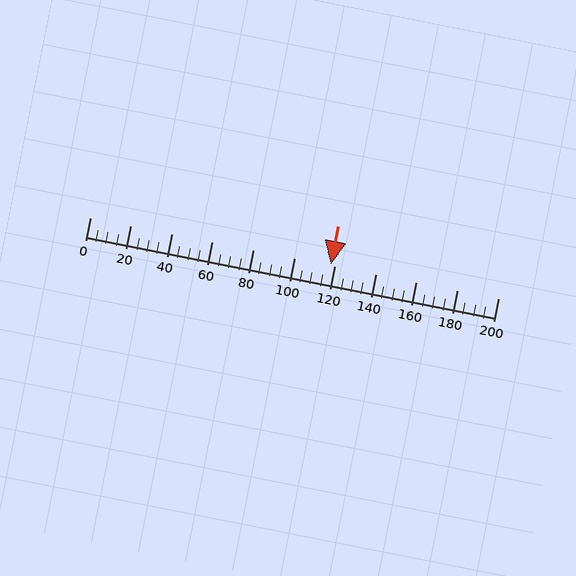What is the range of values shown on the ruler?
The ruler shows values from 0 to 200.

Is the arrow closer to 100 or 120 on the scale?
The arrow is closer to 120.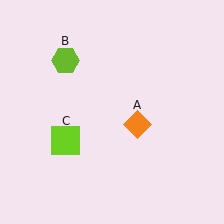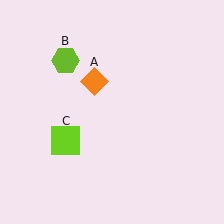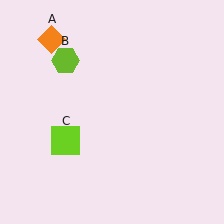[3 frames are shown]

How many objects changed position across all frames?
1 object changed position: orange diamond (object A).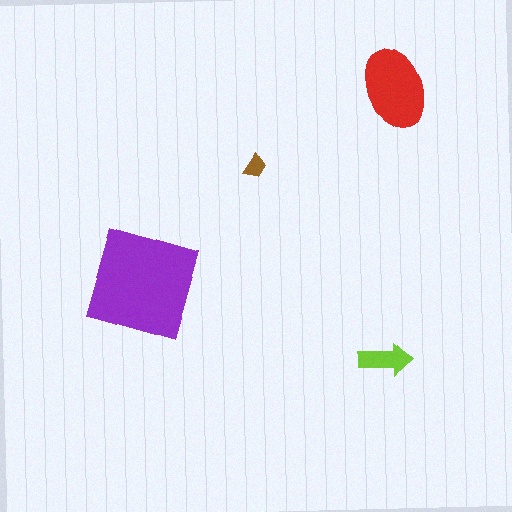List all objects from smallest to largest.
The brown trapezoid, the lime arrow, the red ellipse, the purple diamond.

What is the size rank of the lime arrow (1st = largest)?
3rd.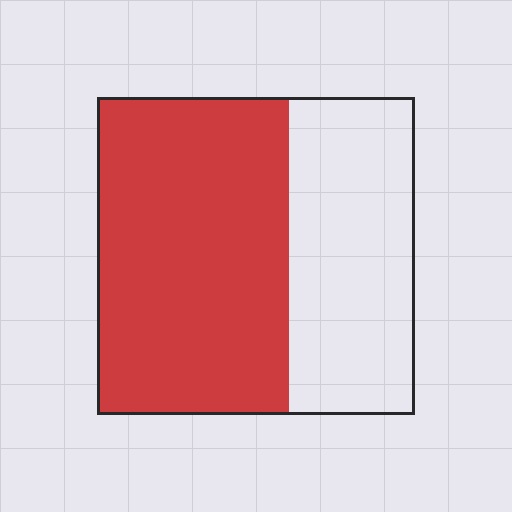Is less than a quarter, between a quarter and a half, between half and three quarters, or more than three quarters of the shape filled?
Between half and three quarters.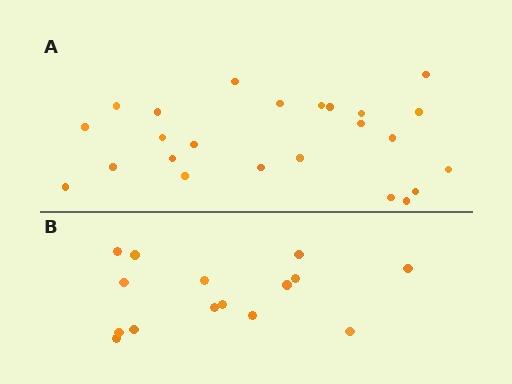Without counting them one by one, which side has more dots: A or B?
Region A (the top region) has more dots.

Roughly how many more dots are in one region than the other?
Region A has roughly 8 or so more dots than region B.